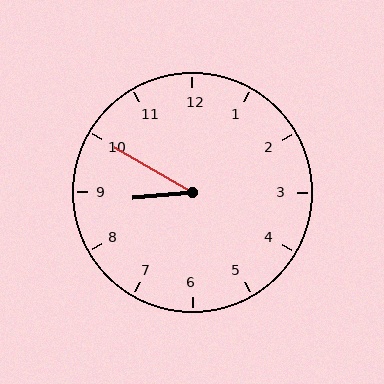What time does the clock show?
8:50.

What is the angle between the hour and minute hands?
Approximately 35 degrees.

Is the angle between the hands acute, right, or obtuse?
It is acute.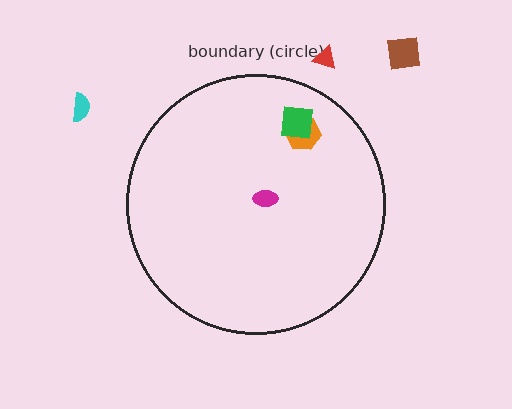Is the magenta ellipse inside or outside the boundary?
Inside.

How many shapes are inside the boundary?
3 inside, 3 outside.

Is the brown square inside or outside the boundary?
Outside.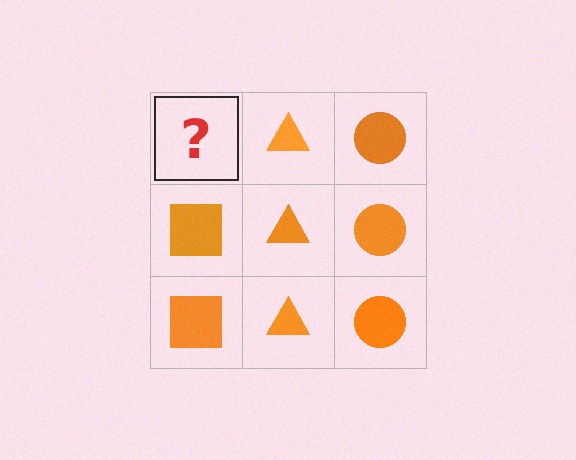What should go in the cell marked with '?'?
The missing cell should contain an orange square.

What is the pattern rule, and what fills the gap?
The rule is that each column has a consistent shape. The gap should be filled with an orange square.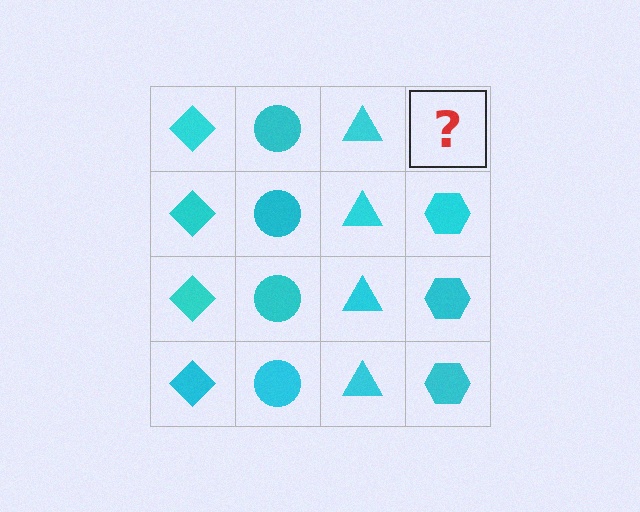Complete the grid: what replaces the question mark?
The question mark should be replaced with a cyan hexagon.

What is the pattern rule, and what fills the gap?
The rule is that each column has a consistent shape. The gap should be filled with a cyan hexagon.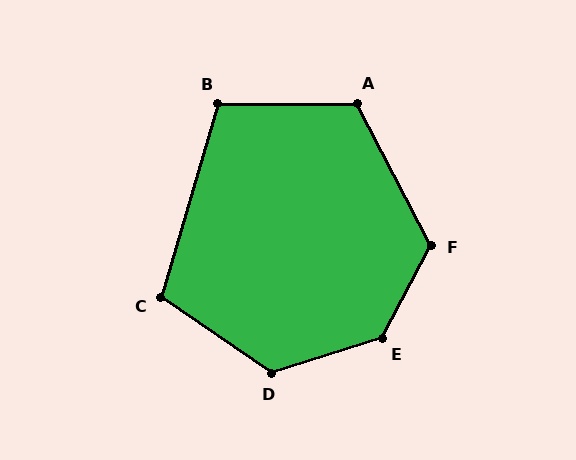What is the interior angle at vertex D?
Approximately 128 degrees (obtuse).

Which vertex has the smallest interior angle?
B, at approximately 107 degrees.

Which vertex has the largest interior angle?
E, at approximately 135 degrees.